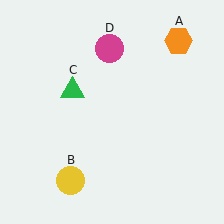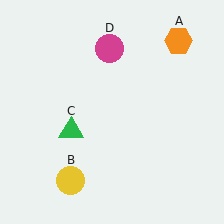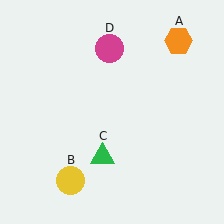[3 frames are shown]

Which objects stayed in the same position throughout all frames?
Orange hexagon (object A) and yellow circle (object B) and magenta circle (object D) remained stationary.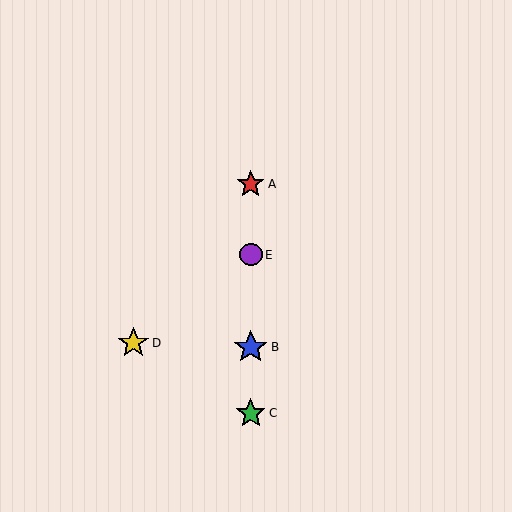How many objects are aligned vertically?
4 objects (A, B, C, E) are aligned vertically.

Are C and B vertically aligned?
Yes, both are at x≈251.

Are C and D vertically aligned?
No, C is at x≈251 and D is at x≈133.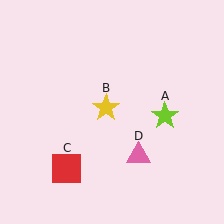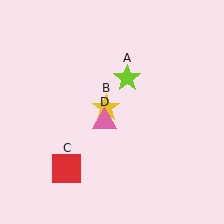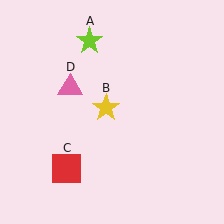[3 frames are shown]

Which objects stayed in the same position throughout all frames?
Yellow star (object B) and red square (object C) remained stationary.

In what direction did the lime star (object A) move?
The lime star (object A) moved up and to the left.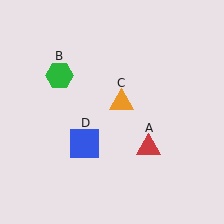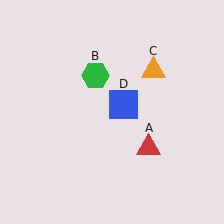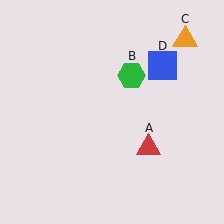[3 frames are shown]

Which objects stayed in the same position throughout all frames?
Red triangle (object A) remained stationary.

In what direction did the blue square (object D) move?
The blue square (object D) moved up and to the right.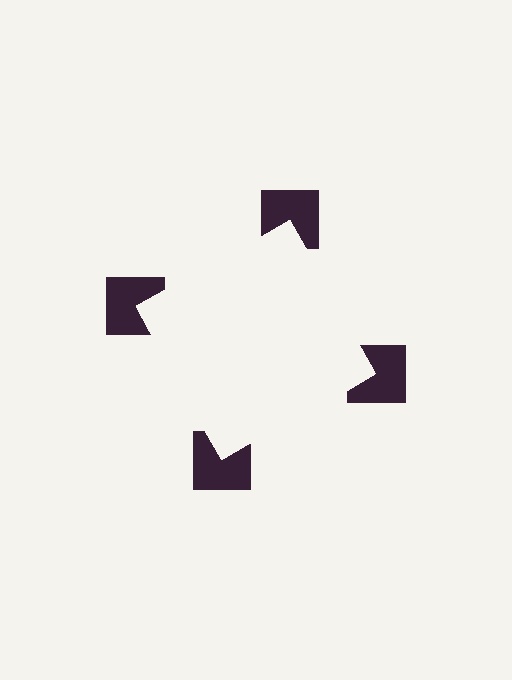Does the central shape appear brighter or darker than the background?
It typically appears slightly brighter than the background, even though no actual brightness change is drawn.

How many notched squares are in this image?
There are 4 — one at each vertex of the illusory square.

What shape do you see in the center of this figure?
An illusory square — its edges are inferred from the aligned wedge cuts in the notched squares, not physically drawn.